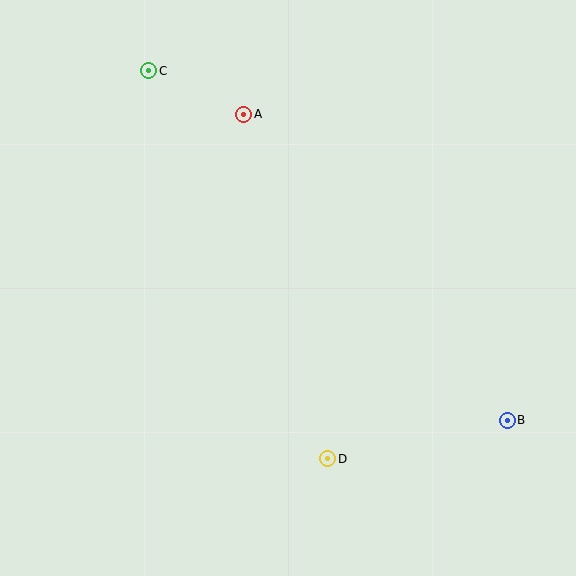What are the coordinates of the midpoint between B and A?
The midpoint between B and A is at (375, 267).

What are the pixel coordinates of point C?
Point C is at (149, 71).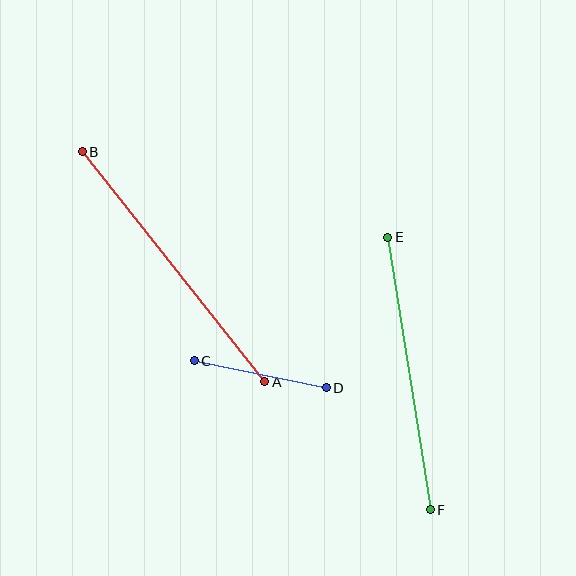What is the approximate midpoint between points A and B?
The midpoint is at approximately (174, 267) pixels.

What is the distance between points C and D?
The distance is approximately 135 pixels.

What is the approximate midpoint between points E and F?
The midpoint is at approximately (409, 374) pixels.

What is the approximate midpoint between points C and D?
The midpoint is at approximately (260, 374) pixels.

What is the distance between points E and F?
The distance is approximately 276 pixels.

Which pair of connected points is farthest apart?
Points A and B are farthest apart.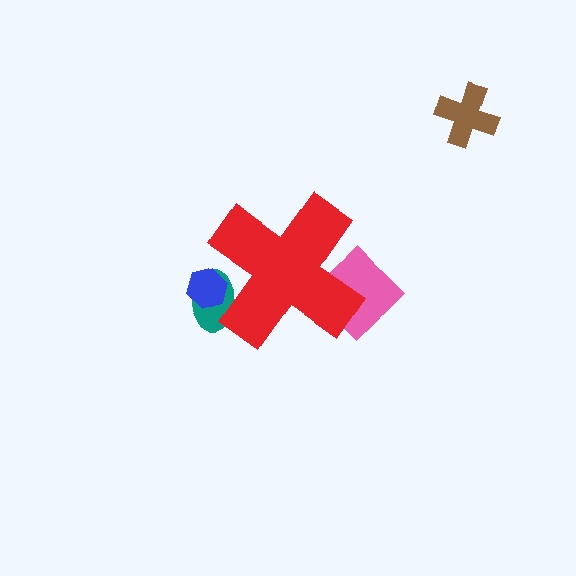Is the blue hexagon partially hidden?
Yes, the blue hexagon is partially hidden behind the red cross.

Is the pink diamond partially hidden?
Yes, the pink diamond is partially hidden behind the red cross.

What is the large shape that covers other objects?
A red cross.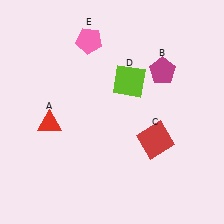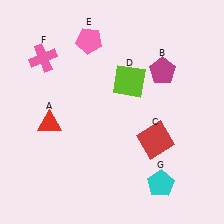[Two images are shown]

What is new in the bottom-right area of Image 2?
A cyan pentagon (G) was added in the bottom-right area of Image 2.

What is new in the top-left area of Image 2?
A pink cross (F) was added in the top-left area of Image 2.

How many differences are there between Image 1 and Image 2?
There are 2 differences between the two images.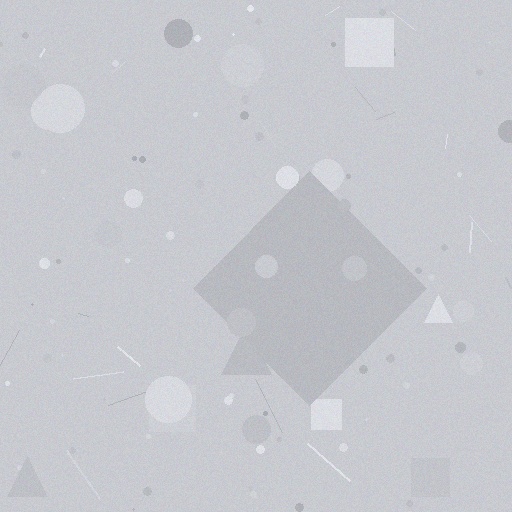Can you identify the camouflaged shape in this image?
The camouflaged shape is a diamond.